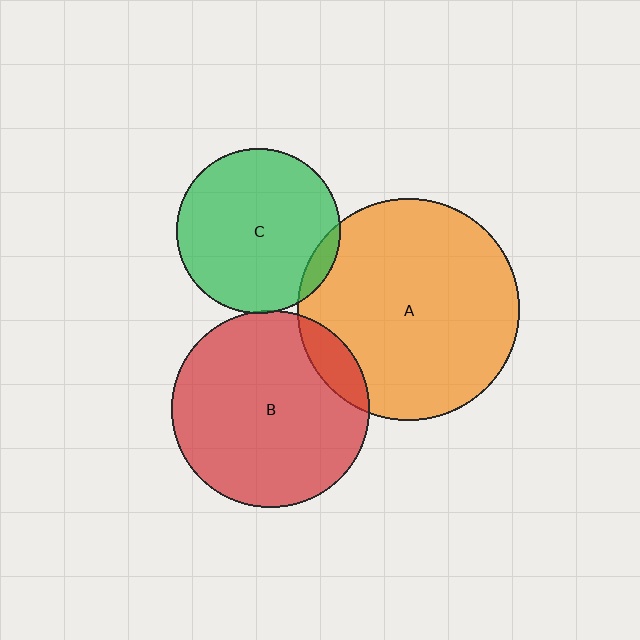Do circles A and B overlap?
Yes.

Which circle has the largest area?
Circle A (orange).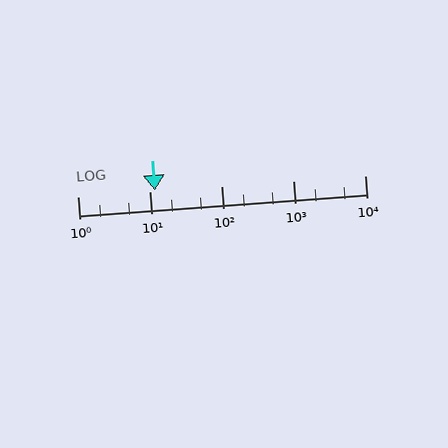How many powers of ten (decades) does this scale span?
The scale spans 4 decades, from 1 to 10000.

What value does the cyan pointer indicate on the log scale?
The pointer indicates approximately 12.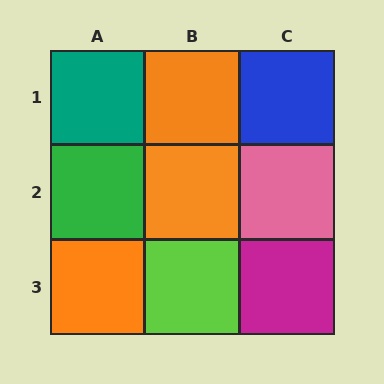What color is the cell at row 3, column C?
Magenta.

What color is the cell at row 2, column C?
Pink.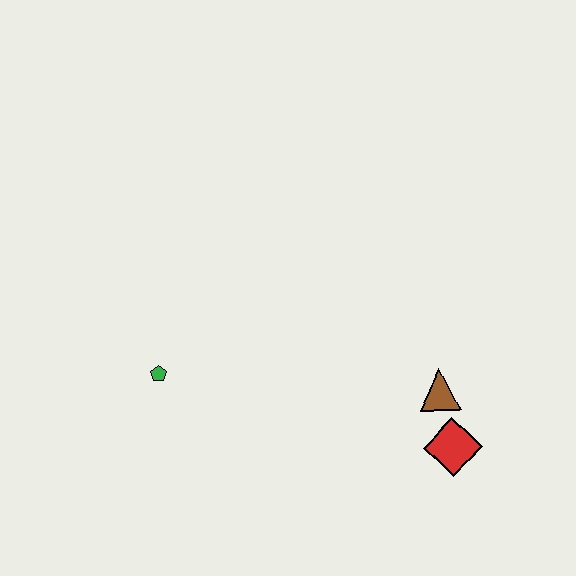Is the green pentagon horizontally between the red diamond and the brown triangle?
No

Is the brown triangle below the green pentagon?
Yes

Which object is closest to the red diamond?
The brown triangle is closest to the red diamond.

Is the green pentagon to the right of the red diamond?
No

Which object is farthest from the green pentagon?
The red diamond is farthest from the green pentagon.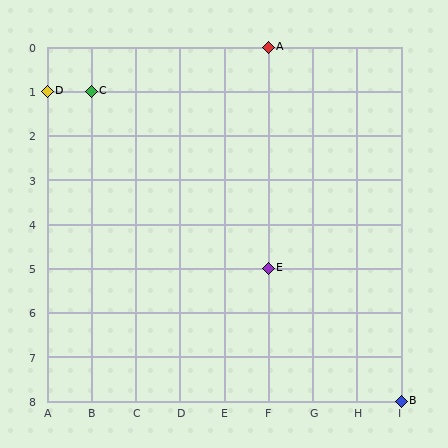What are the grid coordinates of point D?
Point D is at grid coordinates (A, 1).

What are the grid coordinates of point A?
Point A is at grid coordinates (F, 0).